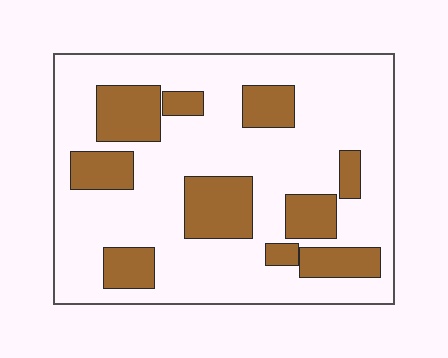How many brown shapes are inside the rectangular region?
10.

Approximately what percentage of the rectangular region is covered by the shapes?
Approximately 25%.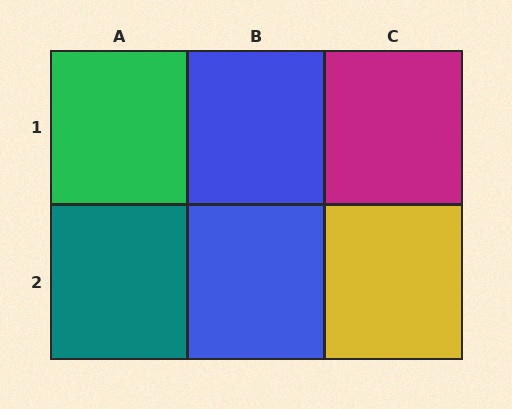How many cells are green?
1 cell is green.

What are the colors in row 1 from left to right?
Green, blue, magenta.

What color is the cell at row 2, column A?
Teal.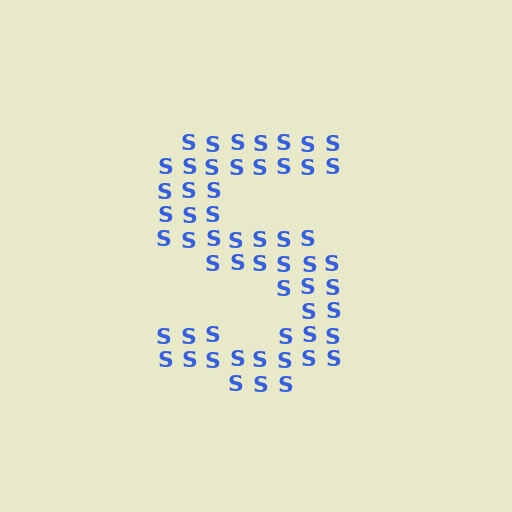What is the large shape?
The large shape is the letter S.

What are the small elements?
The small elements are letter S's.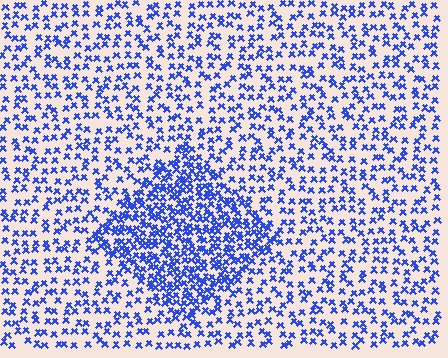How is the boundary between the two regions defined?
The boundary is defined by a change in element density (approximately 2.2x ratio). All elements are the same color, size, and shape.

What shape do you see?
I see a diamond.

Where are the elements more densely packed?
The elements are more densely packed inside the diamond boundary.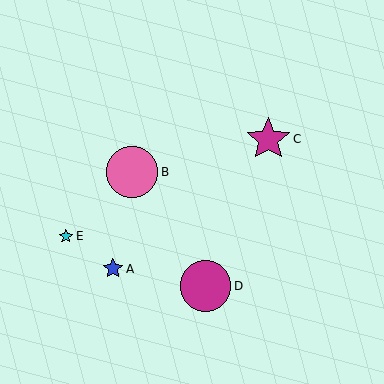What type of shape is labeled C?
Shape C is a magenta star.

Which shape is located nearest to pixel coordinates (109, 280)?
The blue star (labeled A) at (113, 269) is nearest to that location.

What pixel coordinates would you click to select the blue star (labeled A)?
Click at (113, 269) to select the blue star A.